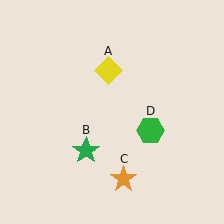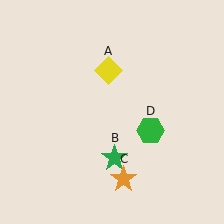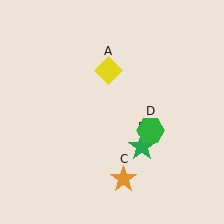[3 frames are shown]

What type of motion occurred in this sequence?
The green star (object B) rotated counterclockwise around the center of the scene.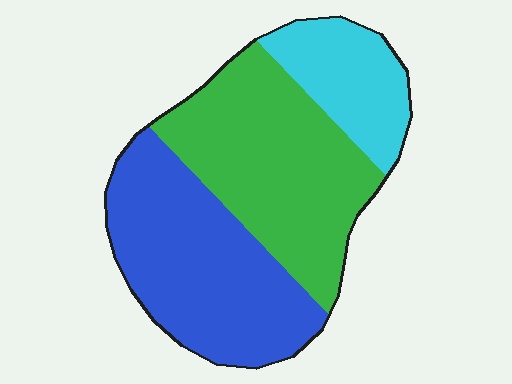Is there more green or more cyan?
Green.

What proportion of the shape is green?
Green covers roughly 40% of the shape.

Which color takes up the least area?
Cyan, at roughly 20%.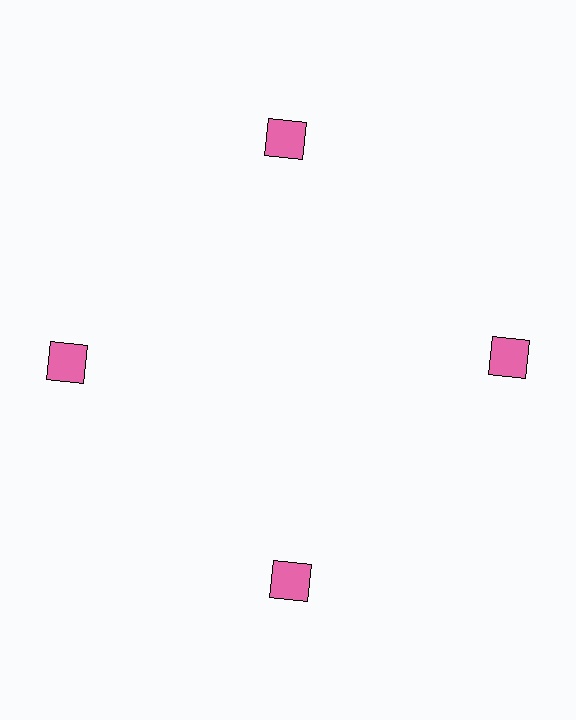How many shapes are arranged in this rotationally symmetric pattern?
There are 4 shapes, arranged in 4 groups of 1.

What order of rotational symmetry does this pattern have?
This pattern has 4-fold rotational symmetry.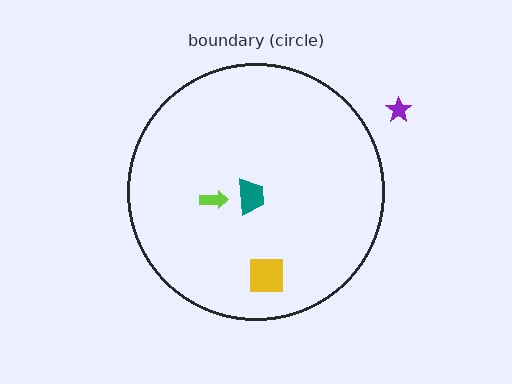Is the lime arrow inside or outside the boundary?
Inside.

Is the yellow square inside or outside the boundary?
Inside.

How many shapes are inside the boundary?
3 inside, 1 outside.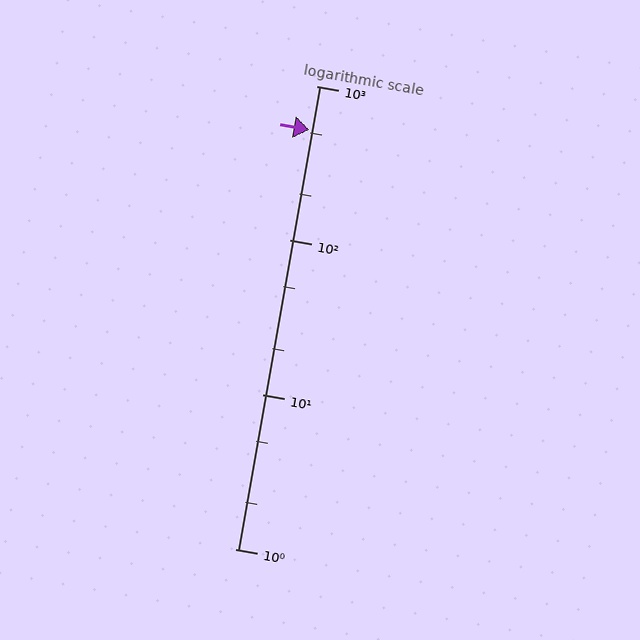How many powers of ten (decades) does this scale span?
The scale spans 3 decades, from 1 to 1000.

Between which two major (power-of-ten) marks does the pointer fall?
The pointer is between 100 and 1000.